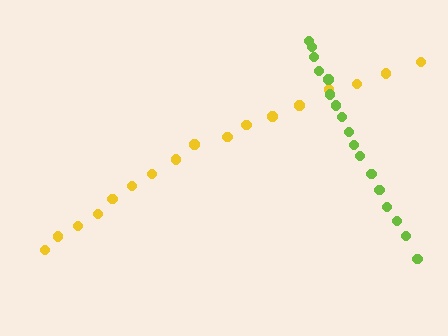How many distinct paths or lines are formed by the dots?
There are 2 distinct paths.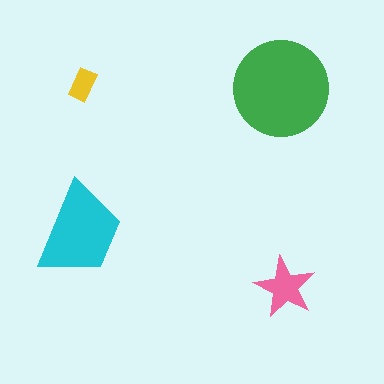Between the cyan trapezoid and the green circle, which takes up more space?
The green circle.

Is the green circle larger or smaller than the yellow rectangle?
Larger.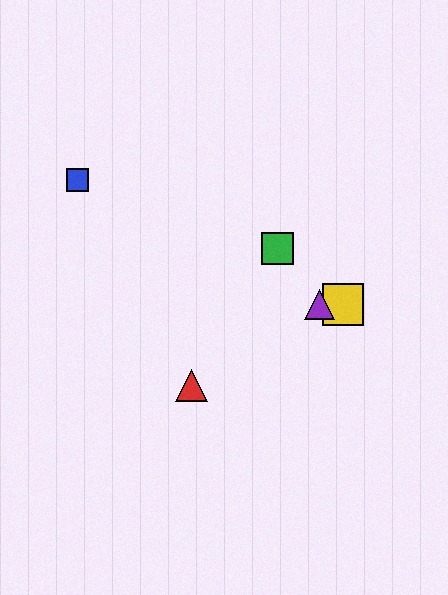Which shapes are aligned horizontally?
The yellow square, the purple triangle are aligned horizontally.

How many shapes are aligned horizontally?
2 shapes (the yellow square, the purple triangle) are aligned horizontally.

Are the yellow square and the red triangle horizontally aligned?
No, the yellow square is at y≈305 and the red triangle is at y≈386.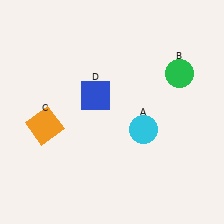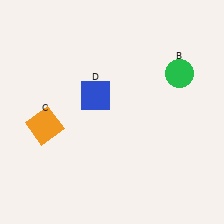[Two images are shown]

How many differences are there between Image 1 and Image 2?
There is 1 difference between the two images.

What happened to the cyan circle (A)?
The cyan circle (A) was removed in Image 2. It was in the bottom-right area of Image 1.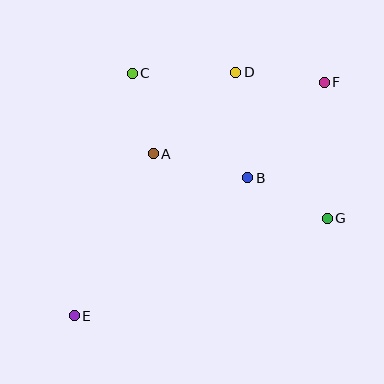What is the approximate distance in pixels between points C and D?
The distance between C and D is approximately 104 pixels.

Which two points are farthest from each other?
Points E and F are farthest from each other.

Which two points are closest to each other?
Points A and C are closest to each other.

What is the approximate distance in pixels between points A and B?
The distance between A and B is approximately 97 pixels.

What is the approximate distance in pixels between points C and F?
The distance between C and F is approximately 192 pixels.